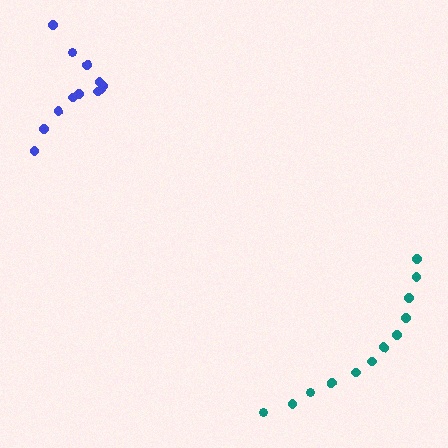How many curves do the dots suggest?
There are 2 distinct paths.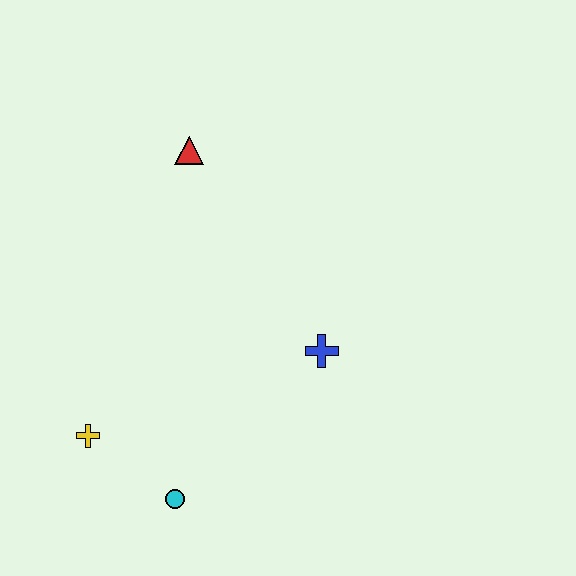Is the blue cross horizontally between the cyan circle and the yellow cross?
No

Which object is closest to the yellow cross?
The cyan circle is closest to the yellow cross.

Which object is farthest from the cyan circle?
The red triangle is farthest from the cyan circle.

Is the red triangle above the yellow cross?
Yes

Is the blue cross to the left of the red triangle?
No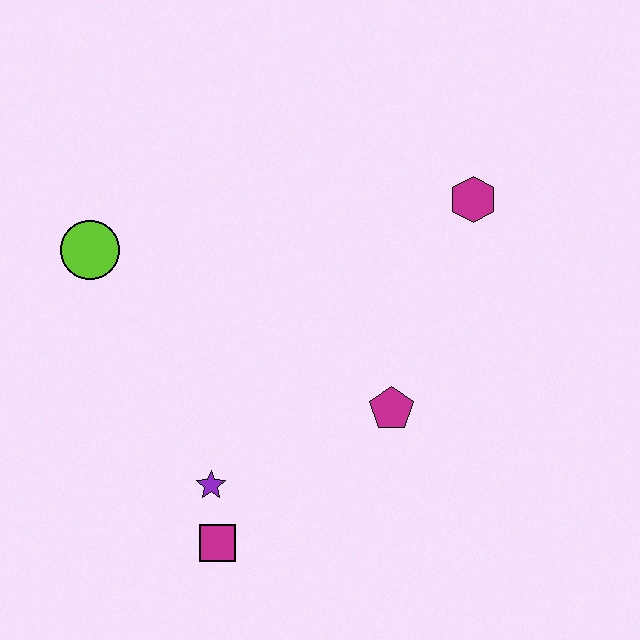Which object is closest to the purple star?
The magenta square is closest to the purple star.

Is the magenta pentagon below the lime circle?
Yes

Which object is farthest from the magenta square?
The magenta hexagon is farthest from the magenta square.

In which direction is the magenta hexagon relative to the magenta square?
The magenta hexagon is above the magenta square.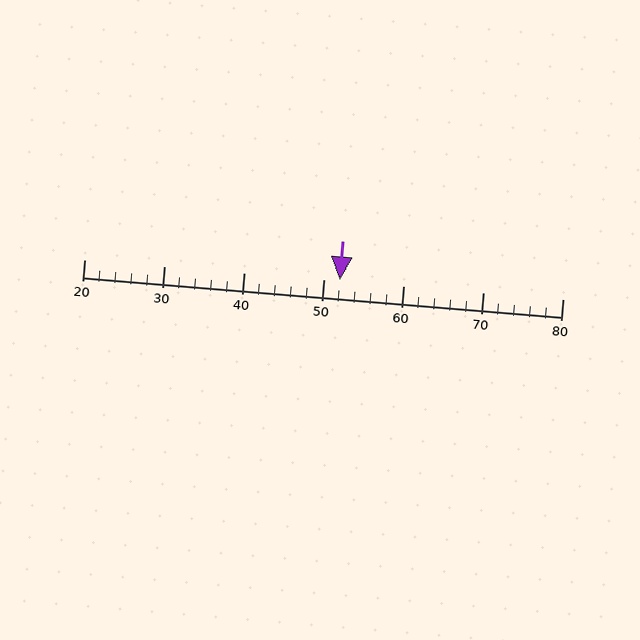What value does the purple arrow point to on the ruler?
The purple arrow points to approximately 52.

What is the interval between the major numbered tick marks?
The major tick marks are spaced 10 units apart.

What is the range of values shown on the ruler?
The ruler shows values from 20 to 80.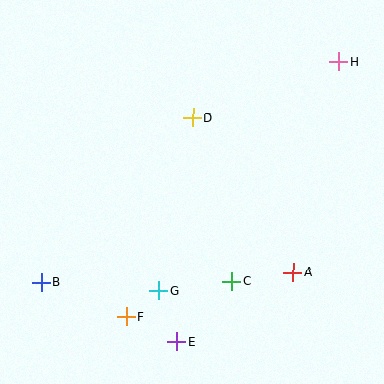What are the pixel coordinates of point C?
Point C is at (232, 281).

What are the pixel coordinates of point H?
Point H is at (338, 62).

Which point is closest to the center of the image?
Point D at (193, 118) is closest to the center.